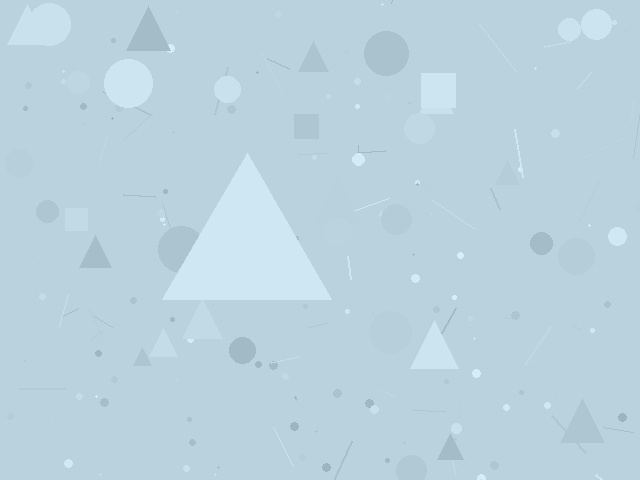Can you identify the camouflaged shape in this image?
The camouflaged shape is a triangle.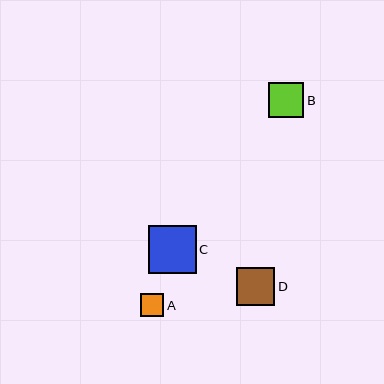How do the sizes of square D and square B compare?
Square D and square B are approximately the same size.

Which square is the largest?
Square C is the largest with a size of approximately 48 pixels.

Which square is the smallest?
Square A is the smallest with a size of approximately 24 pixels.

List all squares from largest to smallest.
From largest to smallest: C, D, B, A.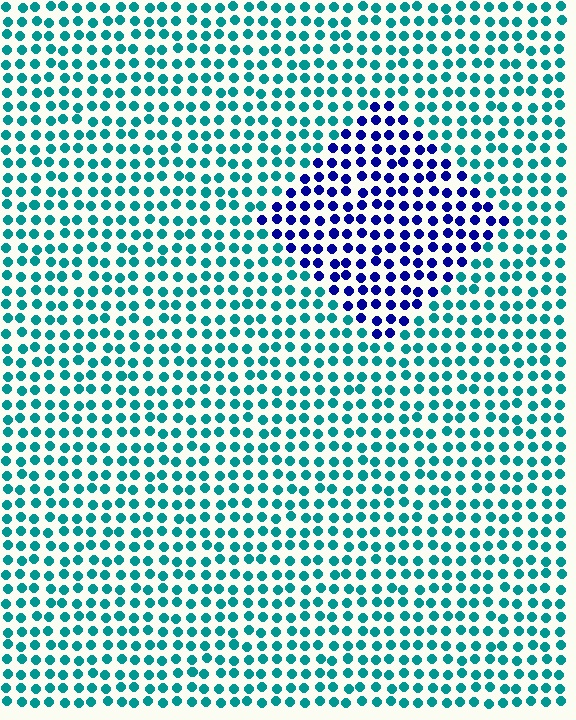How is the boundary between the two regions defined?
The boundary is defined purely by a slight shift in hue (about 62 degrees). Spacing, size, and orientation are identical on both sides.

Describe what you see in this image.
The image is filled with small teal elements in a uniform arrangement. A diamond-shaped region is visible where the elements are tinted to a slightly different hue, forming a subtle color boundary.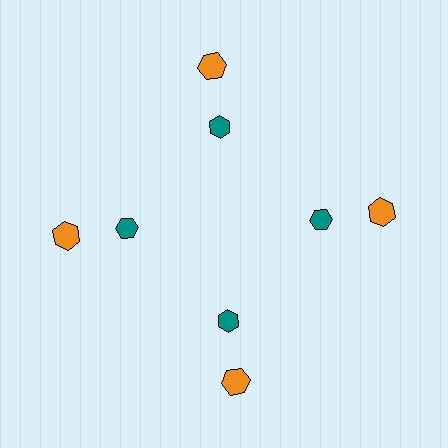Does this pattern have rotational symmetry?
Yes, this pattern has 4-fold rotational symmetry. It looks the same after rotating 90 degrees around the center.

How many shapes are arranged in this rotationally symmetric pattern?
There are 8 shapes, arranged in 4 groups of 2.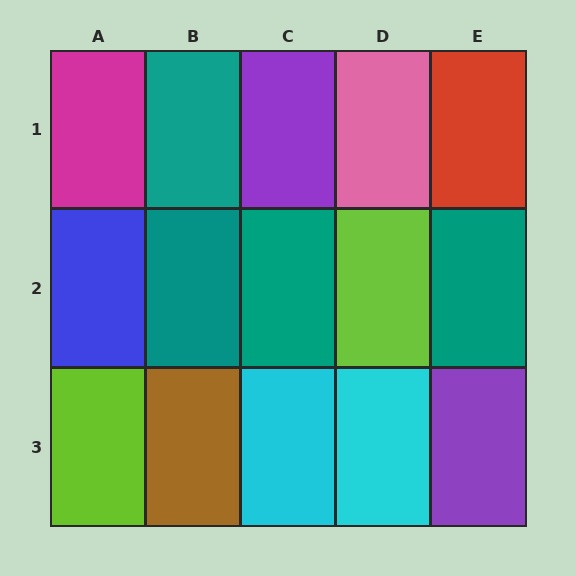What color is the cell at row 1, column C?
Purple.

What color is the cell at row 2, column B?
Teal.